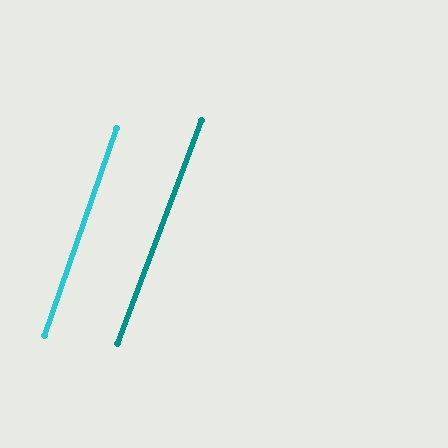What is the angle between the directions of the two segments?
Approximately 2 degrees.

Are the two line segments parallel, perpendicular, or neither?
Parallel — their directions differ by only 1.5°.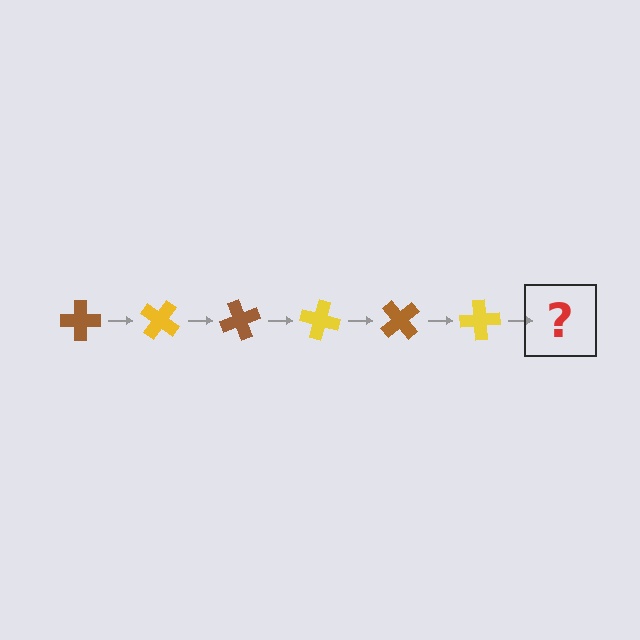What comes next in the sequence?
The next element should be a brown cross, rotated 210 degrees from the start.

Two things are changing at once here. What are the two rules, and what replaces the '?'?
The two rules are that it rotates 35 degrees each step and the color cycles through brown and yellow. The '?' should be a brown cross, rotated 210 degrees from the start.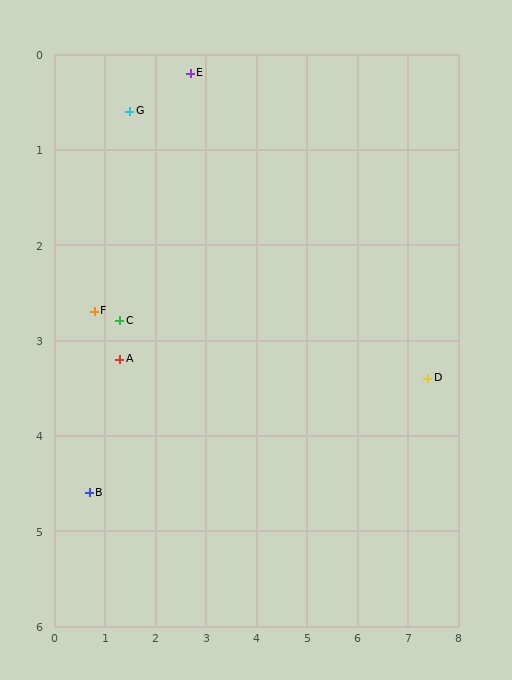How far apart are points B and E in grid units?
Points B and E are about 4.8 grid units apart.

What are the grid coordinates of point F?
Point F is at approximately (0.8, 2.7).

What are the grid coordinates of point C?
Point C is at approximately (1.3, 2.8).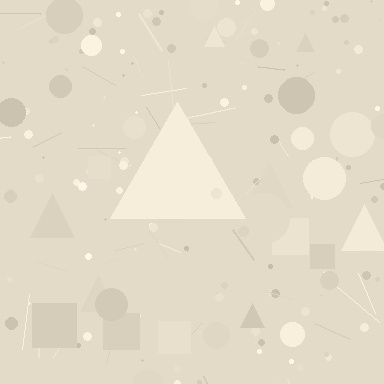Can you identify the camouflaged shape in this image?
The camouflaged shape is a triangle.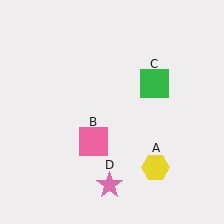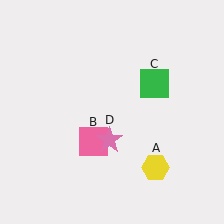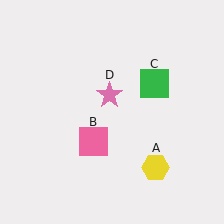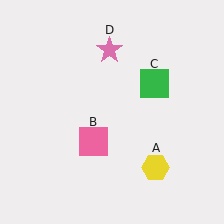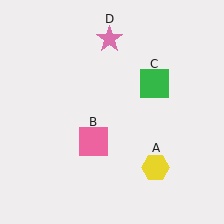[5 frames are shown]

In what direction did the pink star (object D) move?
The pink star (object D) moved up.